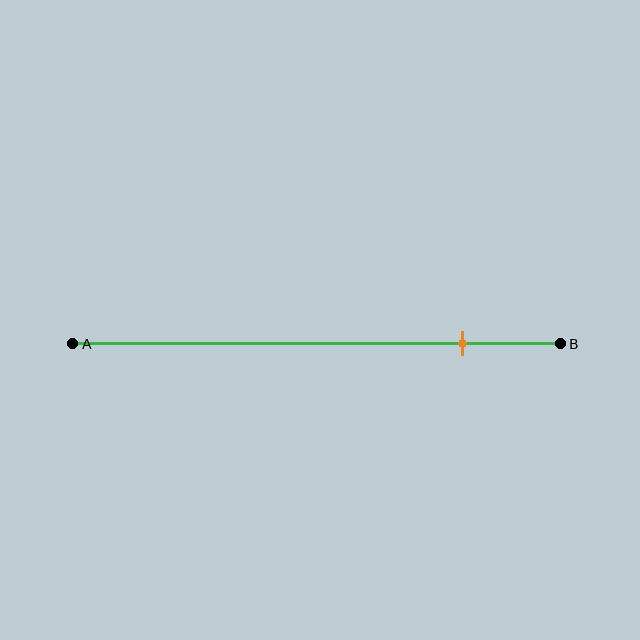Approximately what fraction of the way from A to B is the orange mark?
The orange mark is approximately 80% of the way from A to B.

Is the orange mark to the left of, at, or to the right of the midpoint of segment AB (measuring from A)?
The orange mark is to the right of the midpoint of segment AB.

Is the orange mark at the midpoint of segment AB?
No, the mark is at about 80% from A, not at the 50% midpoint.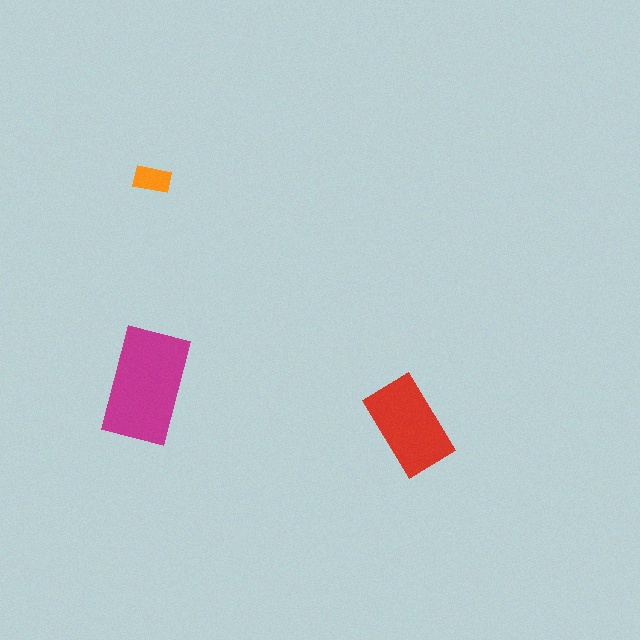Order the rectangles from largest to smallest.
the magenta one, the red one, the orange one.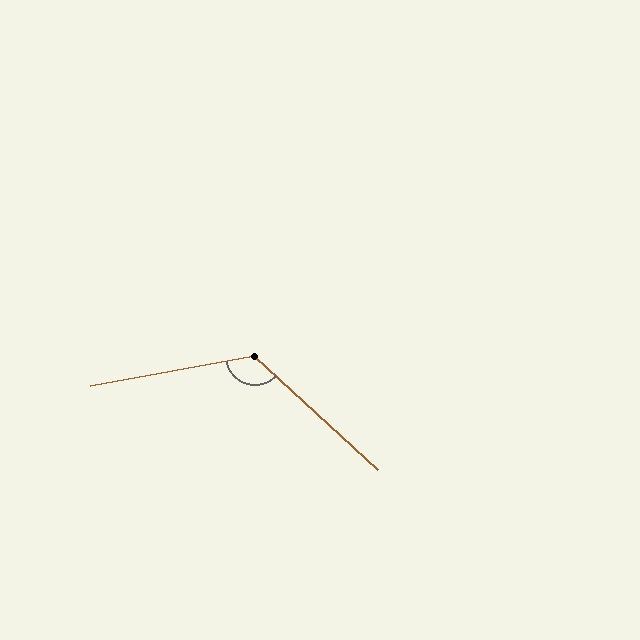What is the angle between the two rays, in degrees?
Approximately 126 degrees.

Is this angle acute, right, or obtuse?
It is obtuse.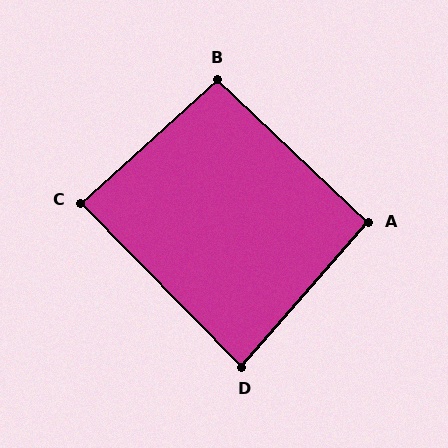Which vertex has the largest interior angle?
B, at approximately 94 degrees.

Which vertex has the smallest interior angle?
D, at approximately 86 degrees.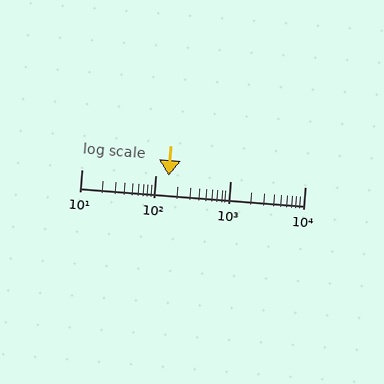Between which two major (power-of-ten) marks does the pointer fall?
The pointer is between 100 and 1000.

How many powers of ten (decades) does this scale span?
The scale spans 3 decades, from 10 to 10000.